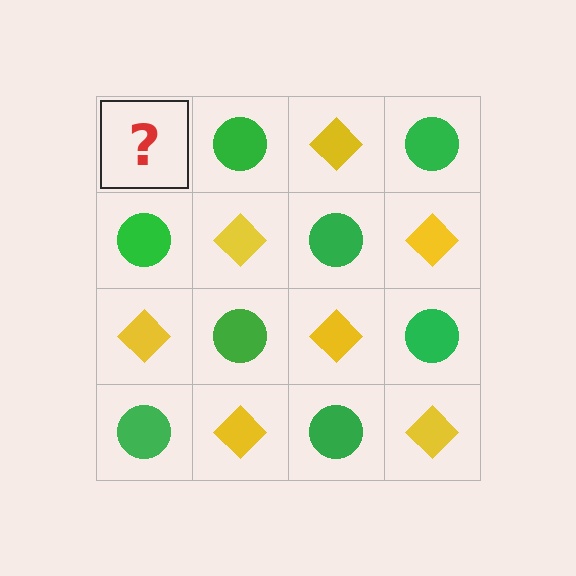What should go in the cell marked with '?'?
The missing cell should contain a yellow diamond.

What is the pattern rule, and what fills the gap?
The rule is that it alternates yellow diamond and green circle in a checkerboard pattern. The gap should be filled with a yellow diamond.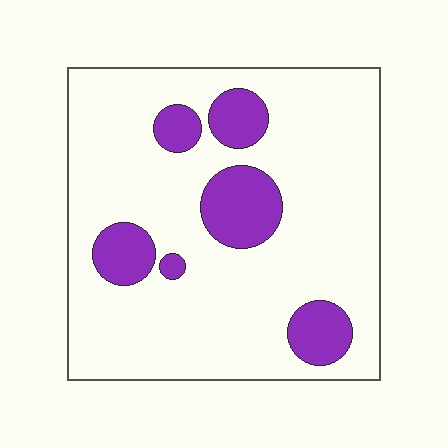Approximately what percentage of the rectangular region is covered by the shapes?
Approximately 20%.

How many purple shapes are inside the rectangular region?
6.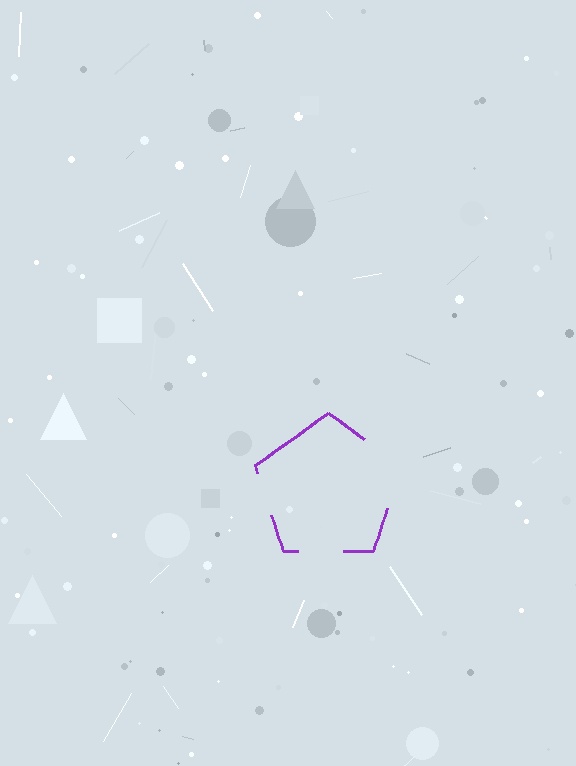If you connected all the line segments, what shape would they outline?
They would outline a pentagon.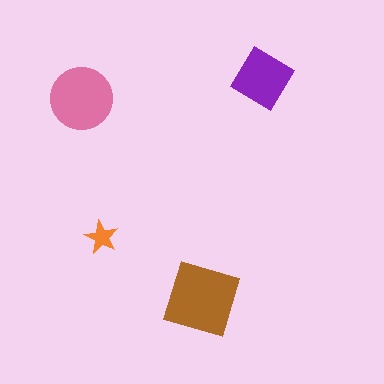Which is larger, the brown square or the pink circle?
The brown square.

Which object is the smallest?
The orange star.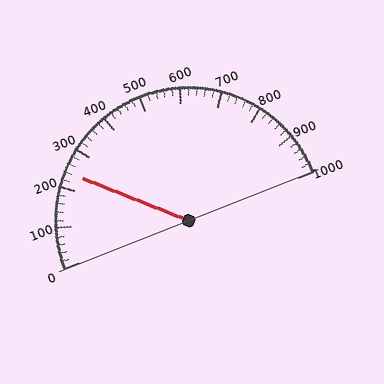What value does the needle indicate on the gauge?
The needle indicates approximately 240.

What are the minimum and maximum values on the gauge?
The gauge ranges from 0 to 1000.